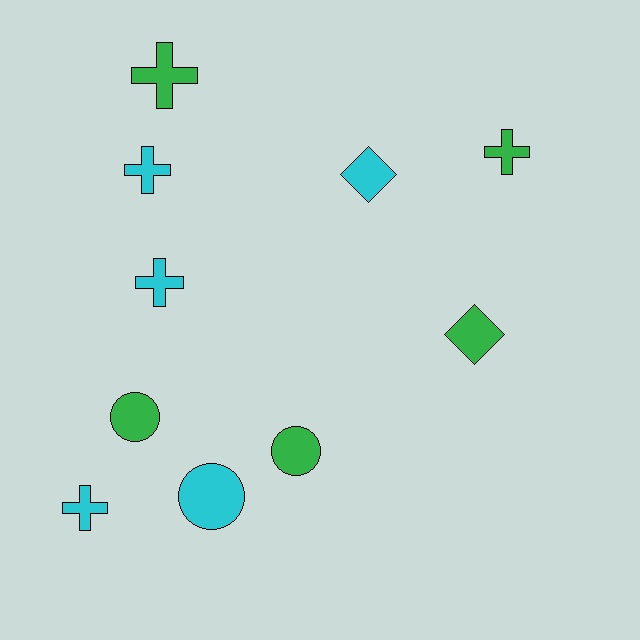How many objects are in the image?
There are 10 objects.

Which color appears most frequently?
Green, with 5 objects.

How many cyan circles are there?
There is 1 cyan circle.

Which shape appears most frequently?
Cross, with 5 objects.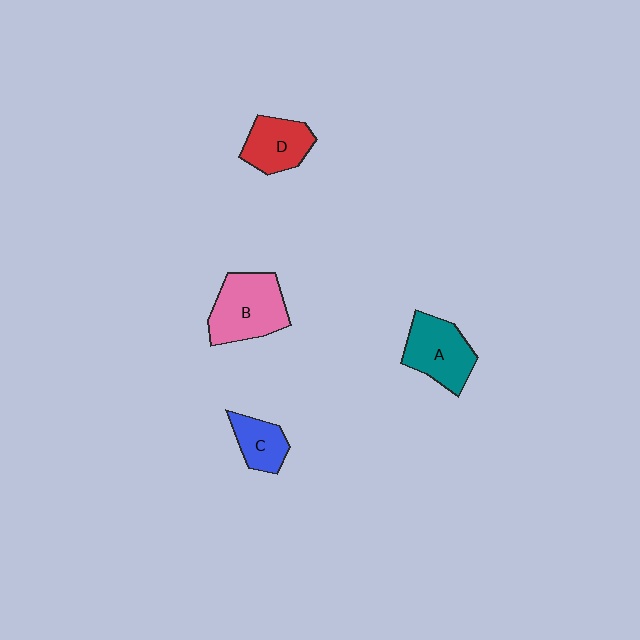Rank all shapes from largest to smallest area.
From largest to smallest: B (pink), A (teal), D (red), C (blue).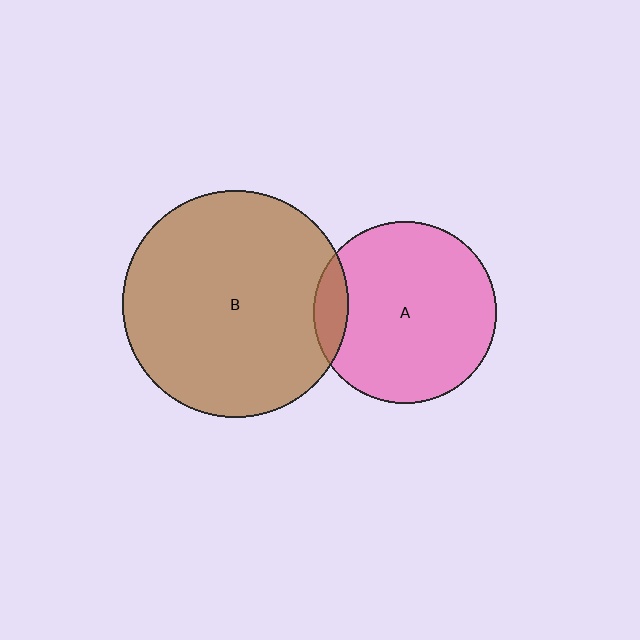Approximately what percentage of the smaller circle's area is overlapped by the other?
Approximately 10%.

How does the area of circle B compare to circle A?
Approximately 1.5 times.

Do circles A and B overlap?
Yes.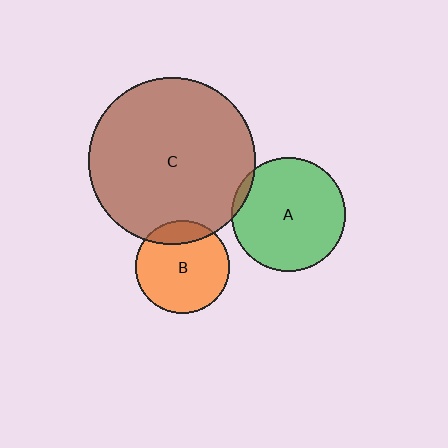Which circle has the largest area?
Circle C (brown).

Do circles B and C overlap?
Yes.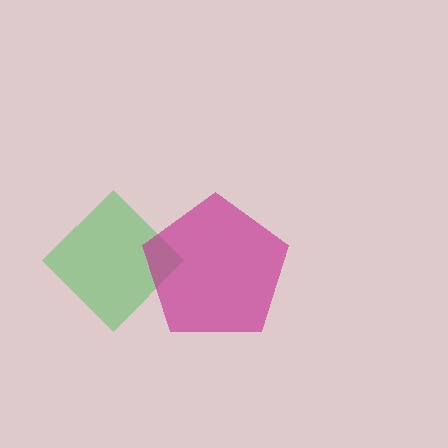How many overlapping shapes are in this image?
There are 2 overlapping shapes in the image.